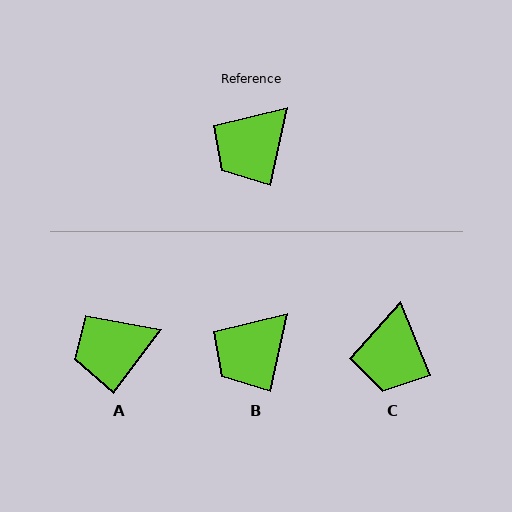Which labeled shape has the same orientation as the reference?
B.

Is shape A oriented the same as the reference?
No, it is off by about 24 degrees.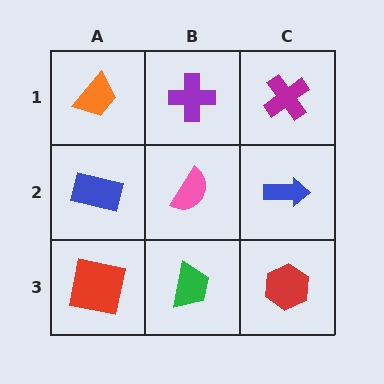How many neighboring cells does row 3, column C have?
2.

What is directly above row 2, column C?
A magenta cross.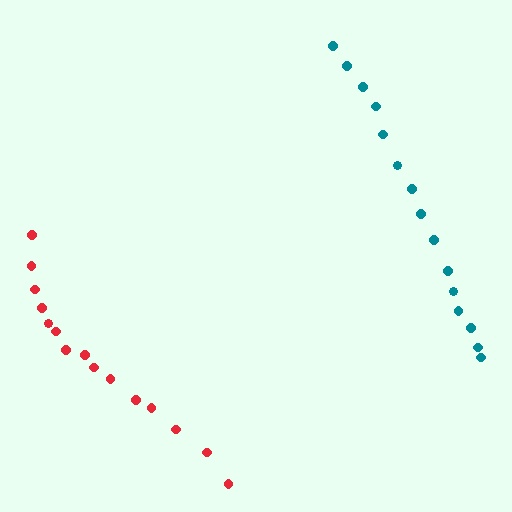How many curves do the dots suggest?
There are 2 distinct paths.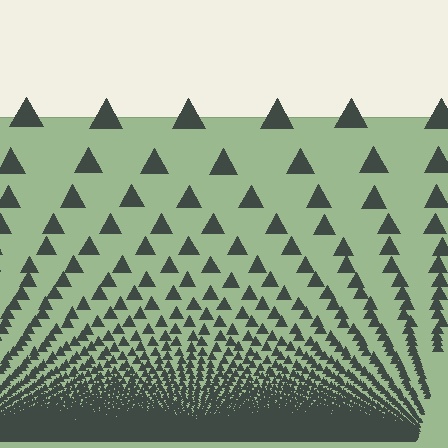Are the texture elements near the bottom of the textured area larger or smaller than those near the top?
Smaller. The gradient is inverted — elements near the bottom are smaller and denser.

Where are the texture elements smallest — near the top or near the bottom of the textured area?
Near the bottom.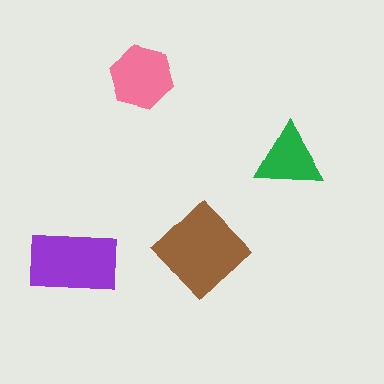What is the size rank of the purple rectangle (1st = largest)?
2nd.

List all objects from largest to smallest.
The brown diamond, the purple rectangle, the pink hexagon, the green triangle.